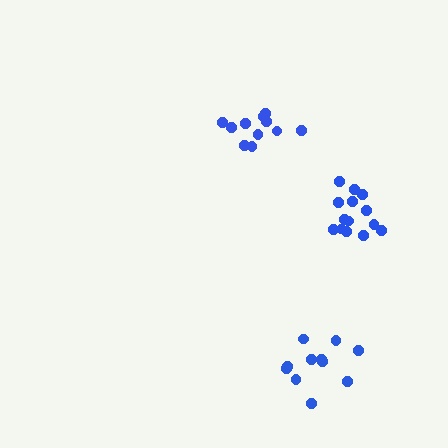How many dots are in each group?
Group 1: 11 dots, Group 2: 14 dots, Group 3: 11 dots (36 total).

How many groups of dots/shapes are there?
There are 3 groups.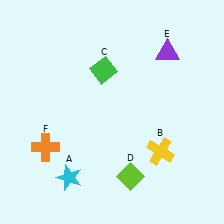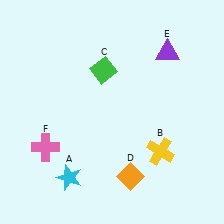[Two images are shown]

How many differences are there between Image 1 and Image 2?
There are 2 differences between the two images.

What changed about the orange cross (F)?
In Image 1, F is orange. In Image 2, it changed to pink.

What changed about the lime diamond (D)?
In Image 1, D is lime. In Image 2, it changed to orange.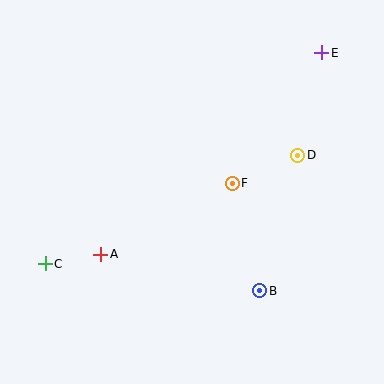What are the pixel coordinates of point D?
Point D is at (298, 155).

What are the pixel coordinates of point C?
Point C is at (45, 264).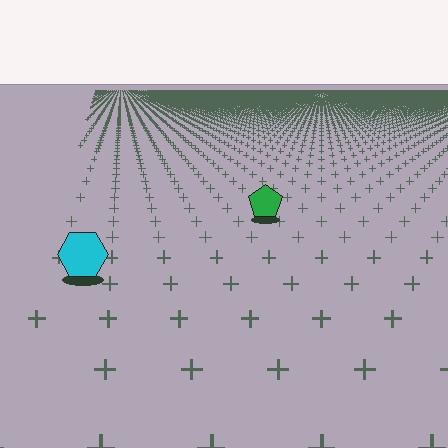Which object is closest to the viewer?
The cyan hexagon is closest. The texture marks near it are larger and more spread out.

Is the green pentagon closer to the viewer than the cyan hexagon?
No. The cyan hexagon is closer — you can tell from the texture gradient: the ground texture is coarser near it.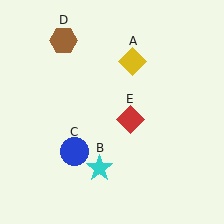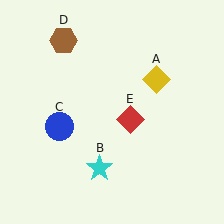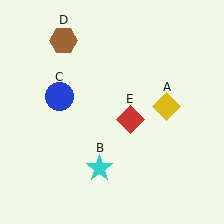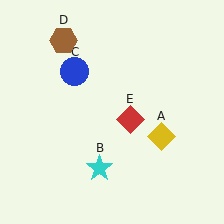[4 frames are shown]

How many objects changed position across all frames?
2 objects changed position: yellow diamond (object A), blue circle (object C).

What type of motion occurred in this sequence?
The yellow diamond (object A), blue circle (object C) rotated clockwise around the center of the scene.